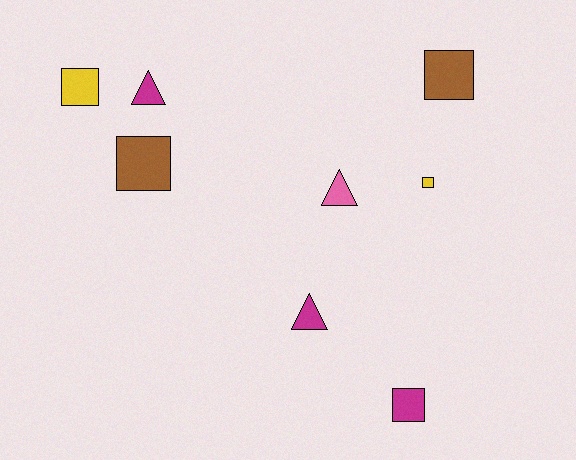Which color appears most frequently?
Magenta, with 3 objects.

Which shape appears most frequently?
Square, with 5 objects.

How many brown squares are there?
There are 2 brown squares.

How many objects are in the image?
There are 8 objects.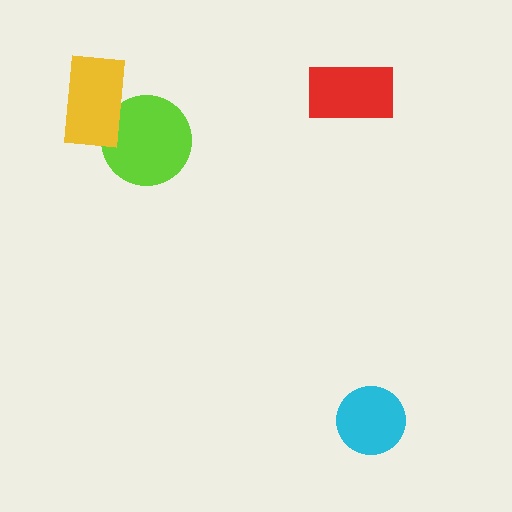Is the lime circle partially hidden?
Yes, it is partially covered by another shape.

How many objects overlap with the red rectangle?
0 objects overlap with the red rectangle.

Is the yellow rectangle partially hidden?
No, no other shape covers it.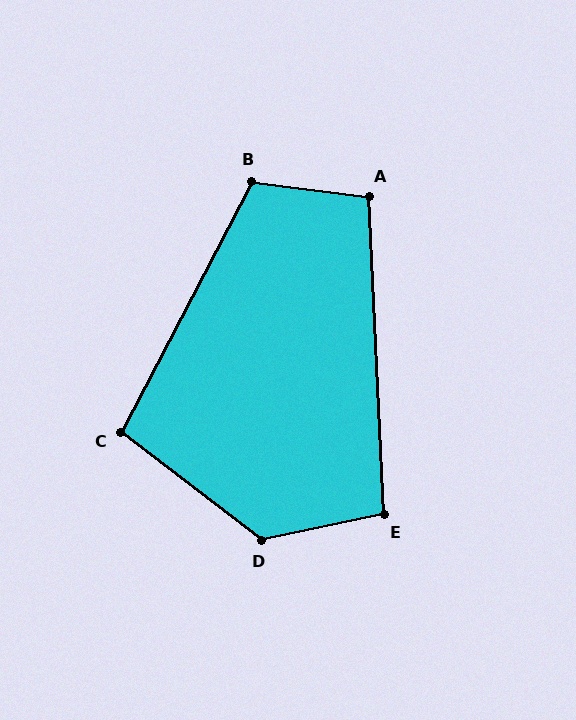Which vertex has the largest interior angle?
D, at approximately 131 degrees.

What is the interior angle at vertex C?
Approximately 100 degrees (obtuse).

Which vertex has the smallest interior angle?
E, at approximately 99 degrees.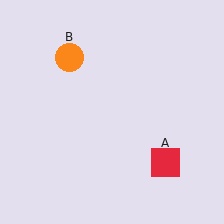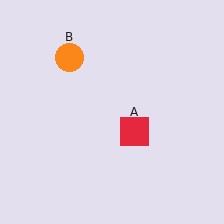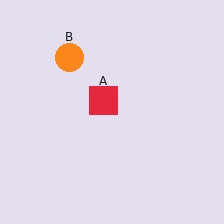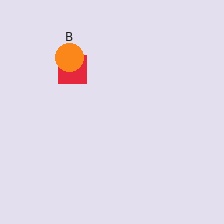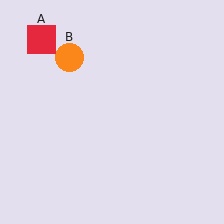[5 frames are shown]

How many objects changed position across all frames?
1 object changed position: red square (object A).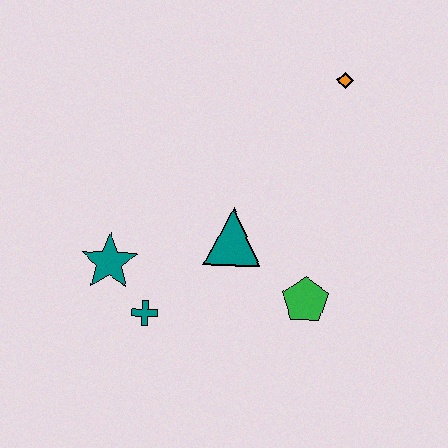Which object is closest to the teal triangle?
The green pentagon is closest to the teal triangle.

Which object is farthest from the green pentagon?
The orange diamond is farthest from the green pentagon.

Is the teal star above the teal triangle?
No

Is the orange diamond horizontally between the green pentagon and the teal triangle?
No